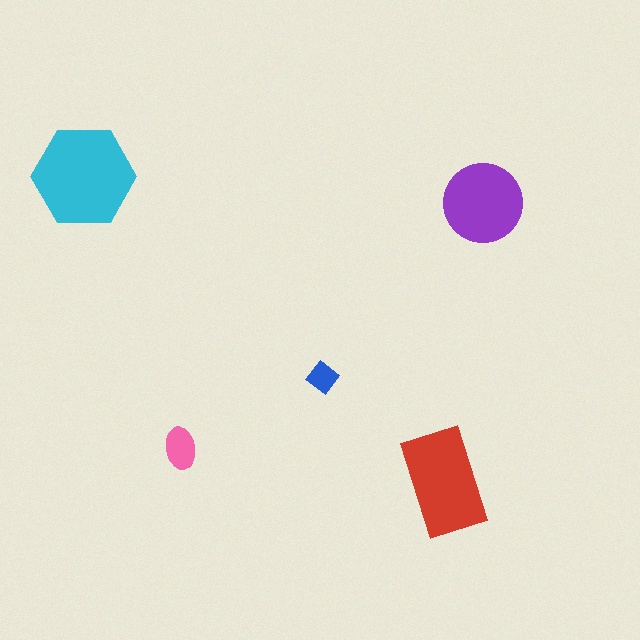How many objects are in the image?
There are 5 objects in the image.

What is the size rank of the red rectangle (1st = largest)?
2nd.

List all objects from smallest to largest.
The blue diamond, the pink ellipse, the purple circle, the red rectangle, the cyan hexagon.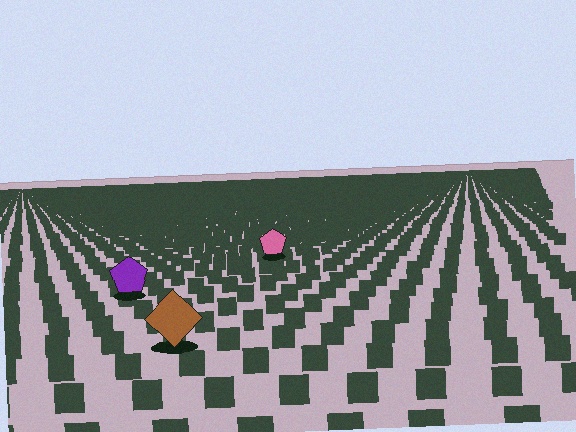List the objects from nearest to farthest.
From nearest to farthest: the brown diamond, the purple pentagon, the pink pentagon.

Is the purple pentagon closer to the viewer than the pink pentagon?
Yes. The purple pentagon is closer — you can tell from the texture gradient: the ground texture is coarser near it.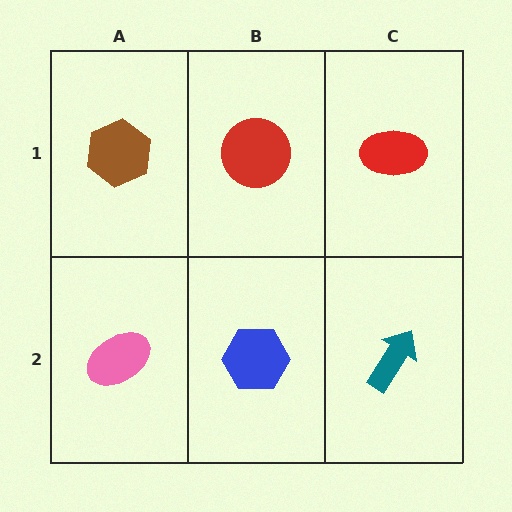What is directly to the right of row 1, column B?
A red ellipse.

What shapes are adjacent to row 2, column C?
A red ellipse (row 1, column C), a blue hexagon (row 2, column B).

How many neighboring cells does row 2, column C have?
2.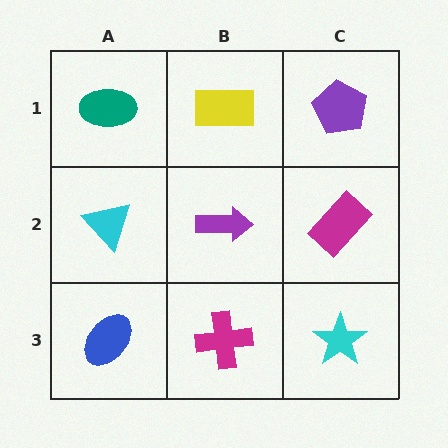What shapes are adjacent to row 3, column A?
A cyan triangle (row 2, column A), a magenta cross (row 3, column B).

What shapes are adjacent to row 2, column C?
A purple pentagon (row 1, column C), a cyan star (row 3, column C), a purple arrow (row 2, column B).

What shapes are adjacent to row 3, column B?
A purple arrow (row 2, column B), a blue ellipse (row 3, column A), a cyan star (row 3, column C).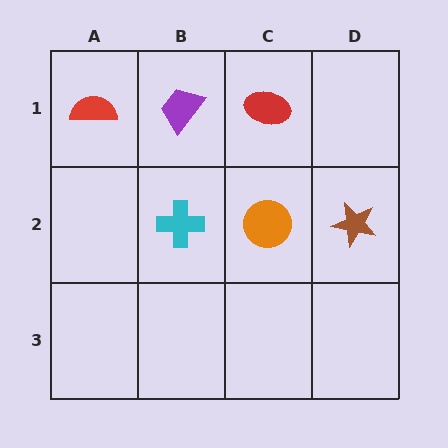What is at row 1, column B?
A purple trapezoid.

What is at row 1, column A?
A red semicircle.